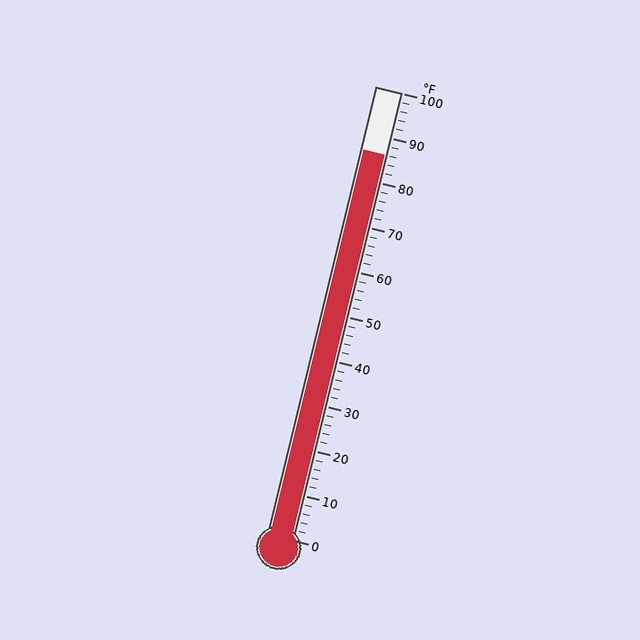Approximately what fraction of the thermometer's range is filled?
The thermometer is filled to approximately 85% of its range.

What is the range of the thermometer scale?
The thermometer scale ranges from 0°F to 100°F.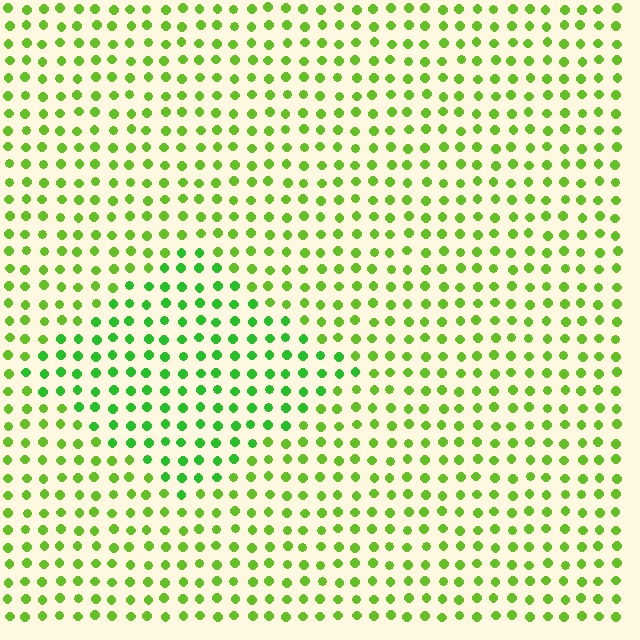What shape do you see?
I see a diamond.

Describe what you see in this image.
The image is filled with small lime elements in a uniform arrangement. A diamond-shaped region is visible where the elements are tinted to a slightly different hue, forming a subtle color boundary.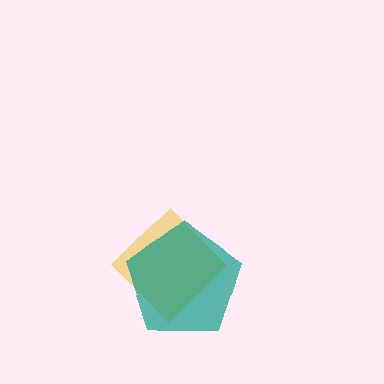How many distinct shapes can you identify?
There are 2 distinct shapes: a yellow diamond, a teal pentagon.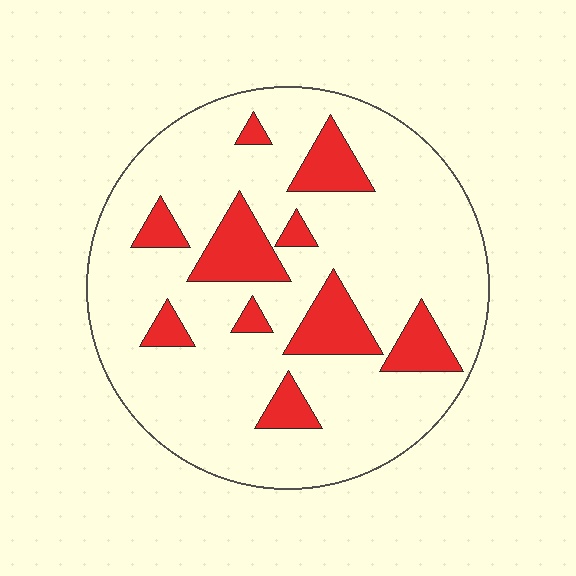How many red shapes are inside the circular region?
10.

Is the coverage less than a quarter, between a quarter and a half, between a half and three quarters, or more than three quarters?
Less than a quarter.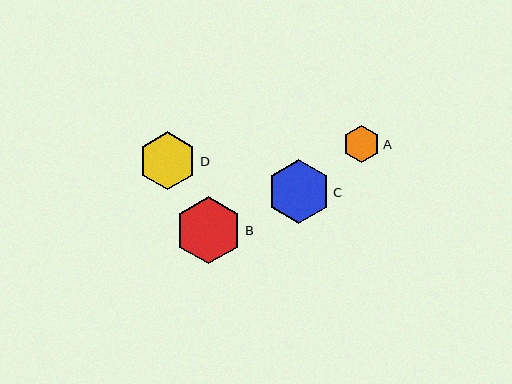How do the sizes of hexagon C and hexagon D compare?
Hexagon C and hexagon D are approximately the same size.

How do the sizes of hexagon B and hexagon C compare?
Hexagon B and hexagon C are approximately the same size.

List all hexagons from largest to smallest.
From largest to smallest: B, C, D, A.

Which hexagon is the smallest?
Hexagon A is the smallest with a size of approximately 38 pixels.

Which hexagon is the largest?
Hexagon B is the largest with a size of approximately 67 pixels.